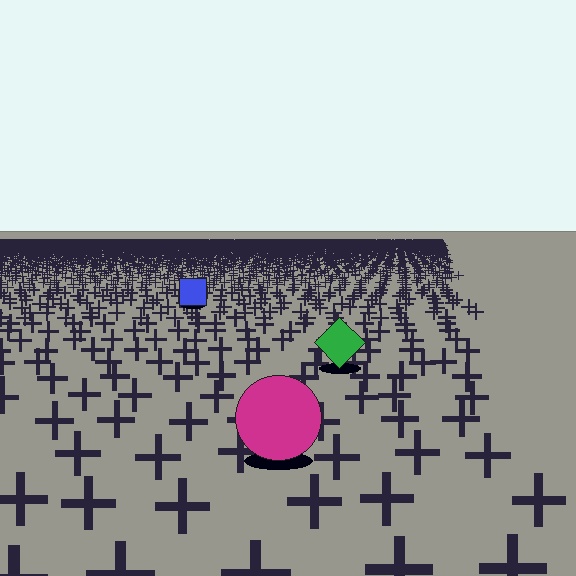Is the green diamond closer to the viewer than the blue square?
Yes. The green diamond is closer — you can tell from the texture gradient: the ground texture is coarser near it.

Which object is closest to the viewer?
The magenta circle is closest. The texture marks near it are larger and more spread out.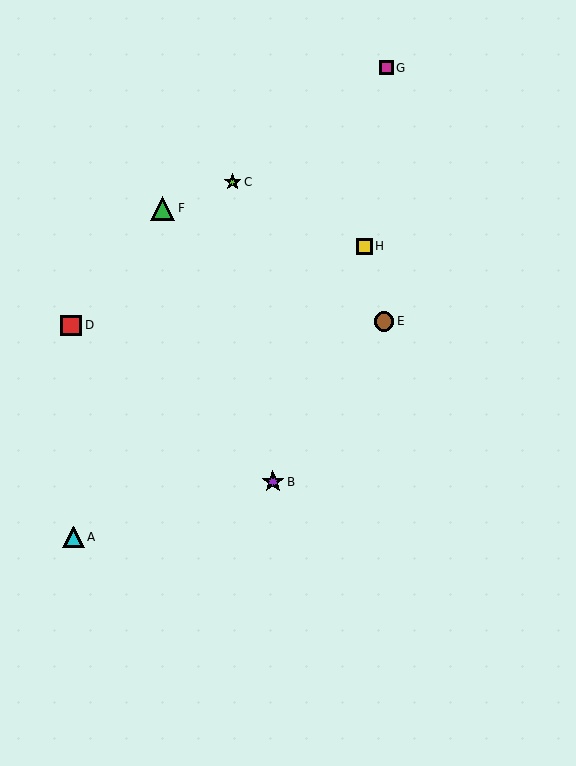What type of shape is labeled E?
Shape E is a brown circle.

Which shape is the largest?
The green triangle (labeled F) is the largest.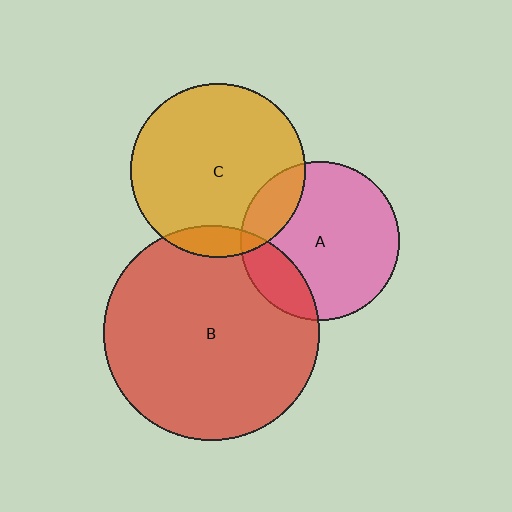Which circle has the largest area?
Circle B (red).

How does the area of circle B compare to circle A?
Approximately 1.8 times.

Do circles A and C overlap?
Yes.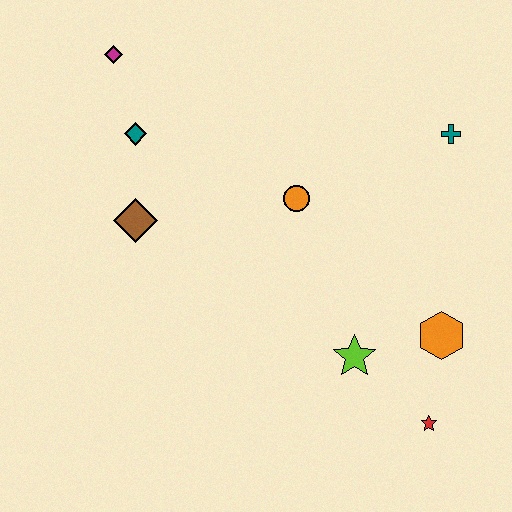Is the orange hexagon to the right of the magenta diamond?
Yes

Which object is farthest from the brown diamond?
The red star is farthest from the brown diamond.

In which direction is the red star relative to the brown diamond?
The red star is to the right of the brown diamond.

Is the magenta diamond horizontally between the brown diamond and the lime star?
No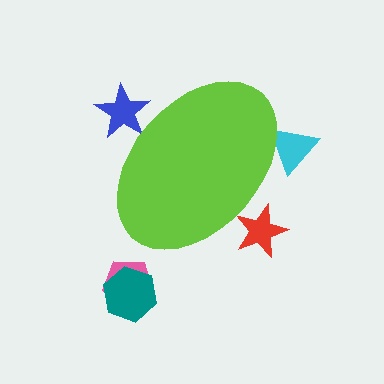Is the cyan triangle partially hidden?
Yes, the cyan triangle is partially hidden behind the lime ellipse.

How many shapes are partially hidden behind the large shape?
3 shapes are partially hidden.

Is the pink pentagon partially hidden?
No, the pink pentagon is fully visible.